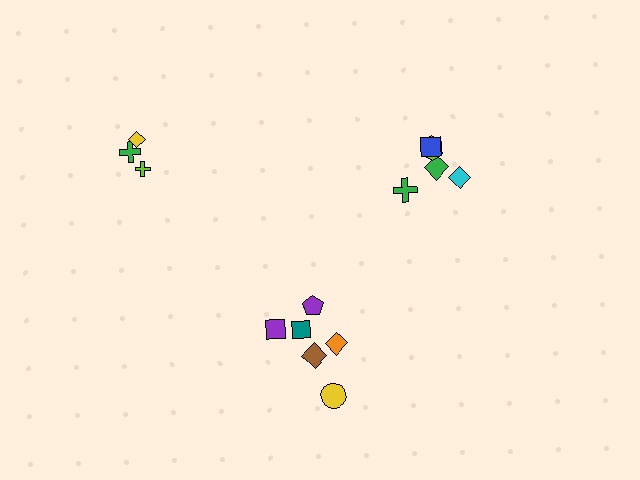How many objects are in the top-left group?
There are 3 objects.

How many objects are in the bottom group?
There are 6 objects.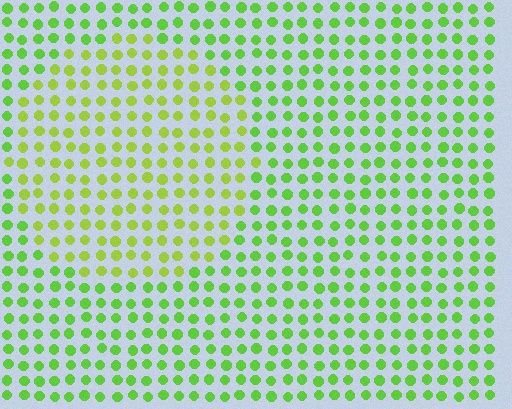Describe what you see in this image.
The image is filled with small lime elements in a uniform arrangement. A circle-shaped region is visible where the elements are tinted to a slightly different hue, forming a subtle color boundary.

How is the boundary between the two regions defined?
The boundary is defined purely by a slight shift in hue (about 25 degrees). Spacing, size, and orientation are identical on both sides.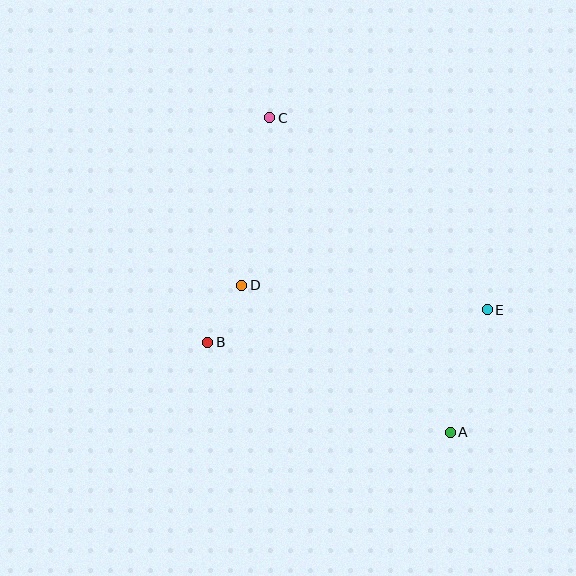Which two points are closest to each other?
Points B and D are closest to each other.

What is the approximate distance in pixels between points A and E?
The distance between A and E is approximately 128 pixels.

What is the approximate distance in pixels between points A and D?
The distance between A and D is approximately 255 pixels.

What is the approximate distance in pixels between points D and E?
The distance between D and E is approximately 247 pixels.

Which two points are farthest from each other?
Points A and C are farthest from each other.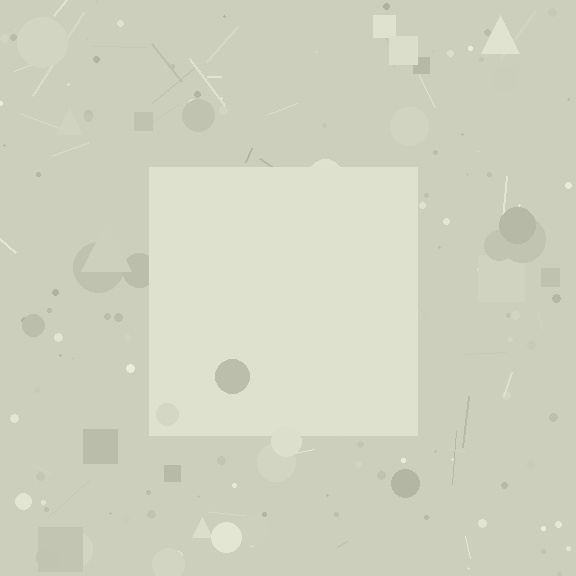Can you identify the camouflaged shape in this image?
The camouflaged shape is a square.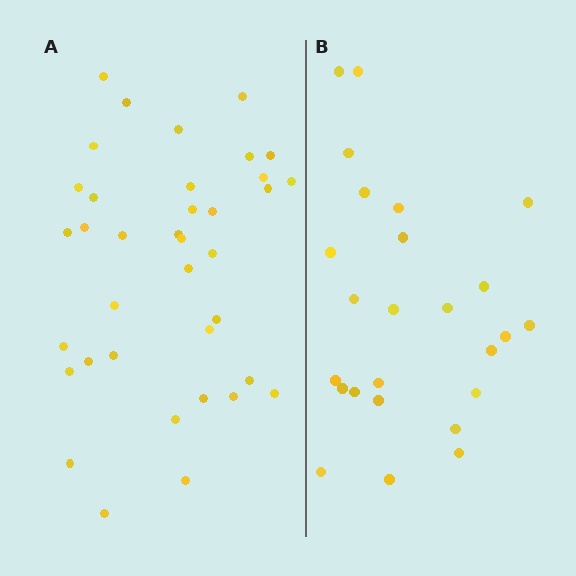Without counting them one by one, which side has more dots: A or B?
Region A (the left region) has more dots.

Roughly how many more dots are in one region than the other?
Region A has roughly 12 or so more dots than region B.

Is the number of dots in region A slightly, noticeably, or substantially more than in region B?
Region A has substantially more. The ratio is roughly 1.5 to 1.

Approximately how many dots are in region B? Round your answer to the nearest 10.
About 20 dots. (The exact count is 25, which rounds to 20.)